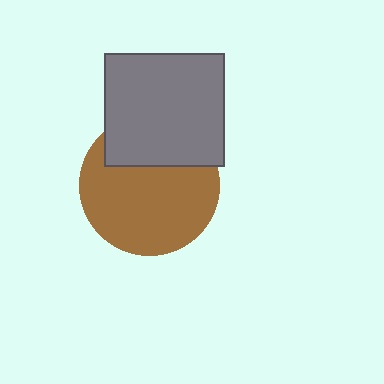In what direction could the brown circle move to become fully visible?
The brown circle could move down. That would shift it out from behind the gray rectangle entirely.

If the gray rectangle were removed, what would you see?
You would see the complete brown circle.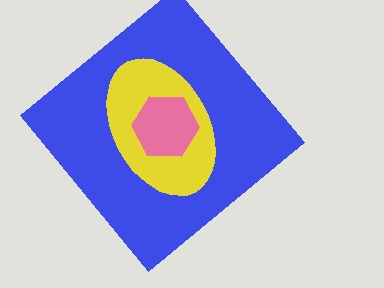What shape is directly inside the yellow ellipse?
The pink hexagon.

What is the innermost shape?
The pink hexagon.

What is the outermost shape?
The blue diamond.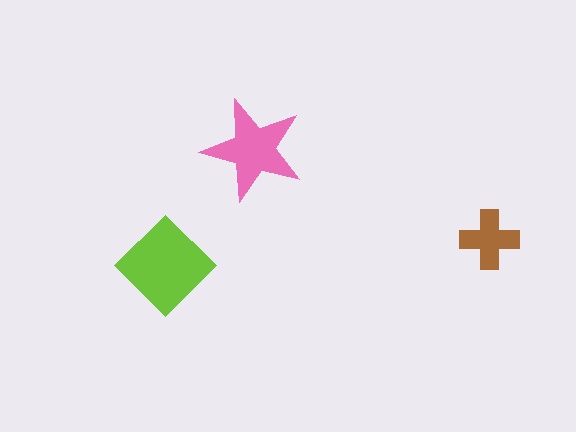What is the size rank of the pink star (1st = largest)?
2nd.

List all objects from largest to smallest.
The lime diamond, the pink star, the brown cross.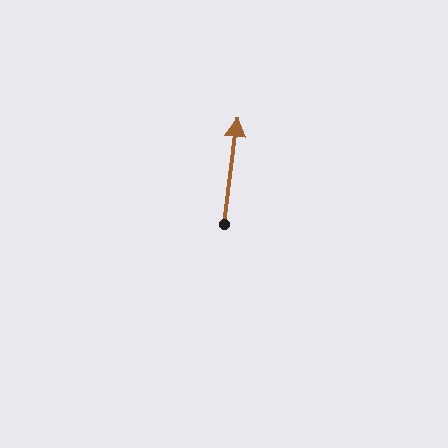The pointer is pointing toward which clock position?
Roughly 12 o'clock.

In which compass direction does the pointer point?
North.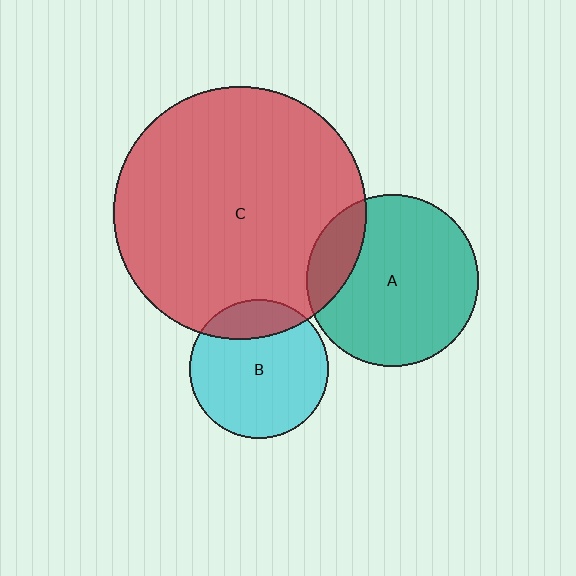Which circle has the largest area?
Circle C (red).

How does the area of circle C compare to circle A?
Approximately 2.2 times.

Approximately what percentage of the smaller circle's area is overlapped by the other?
Approximately 20%.